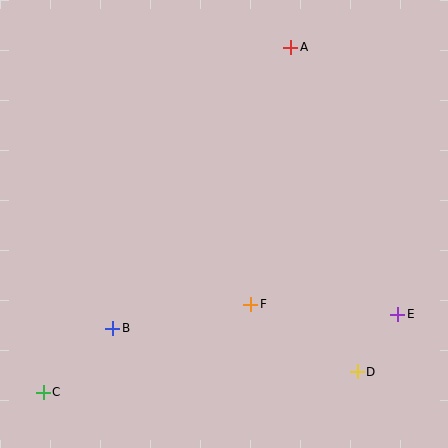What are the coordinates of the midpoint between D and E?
The midpoint between D and E is at (377, 343).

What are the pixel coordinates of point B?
Point B is at (113, 328).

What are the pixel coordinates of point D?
Point D is at (357, 372).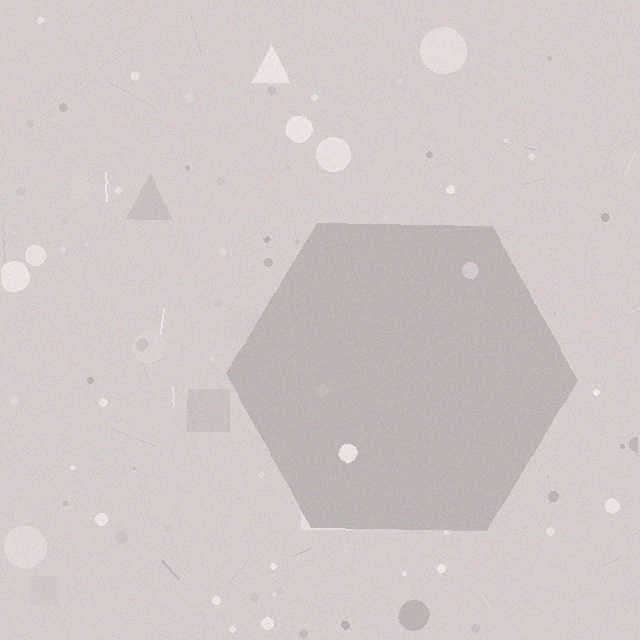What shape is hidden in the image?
A hexagon is hidden in the image.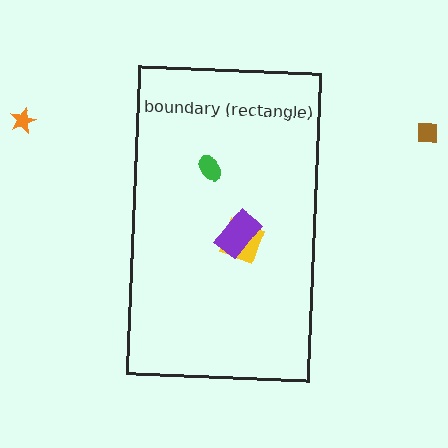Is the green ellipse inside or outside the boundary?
Inside.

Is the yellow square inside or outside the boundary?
Inside.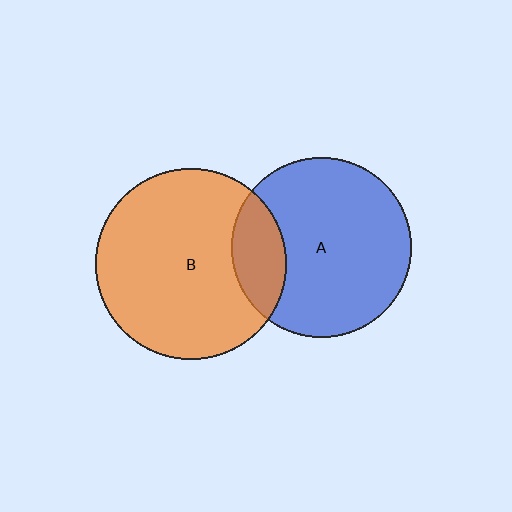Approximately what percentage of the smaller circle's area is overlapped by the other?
Approximately 20%.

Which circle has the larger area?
Circle B (orange).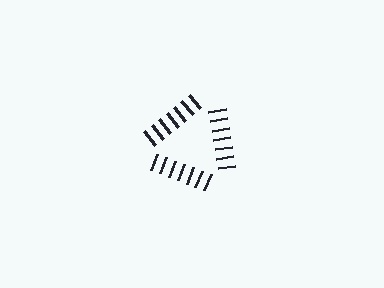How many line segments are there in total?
21 — 7 along each of the 3 edges.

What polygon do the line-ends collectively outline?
An illusory triangle — the line segments terminate on its edges but no continuous stroke is drawn.